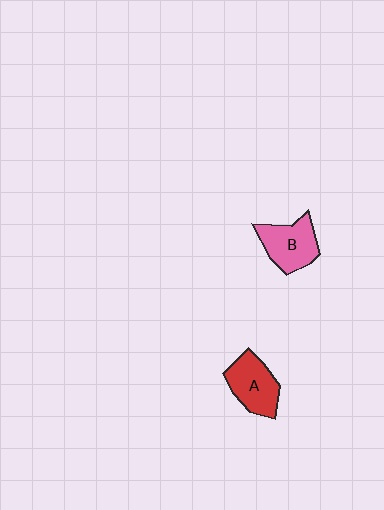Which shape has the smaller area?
Shape B (pink).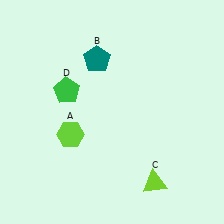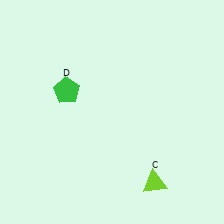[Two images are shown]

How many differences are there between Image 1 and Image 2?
There are 2 differences between the two images.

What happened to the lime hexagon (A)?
The lime hexagon (A) was removed in Image 2. It was in the bottom-left area of Image 1.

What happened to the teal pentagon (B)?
The teal pentagon (B) was removed in Image 2. It was in the top-left area of Image 1.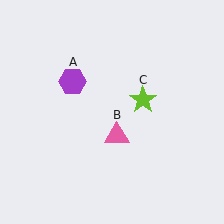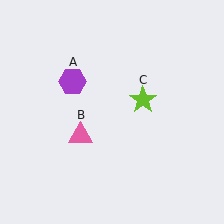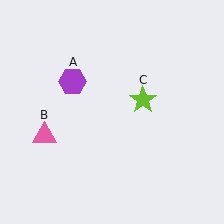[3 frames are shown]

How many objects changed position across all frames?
1 object changed position: pink triangle (object B).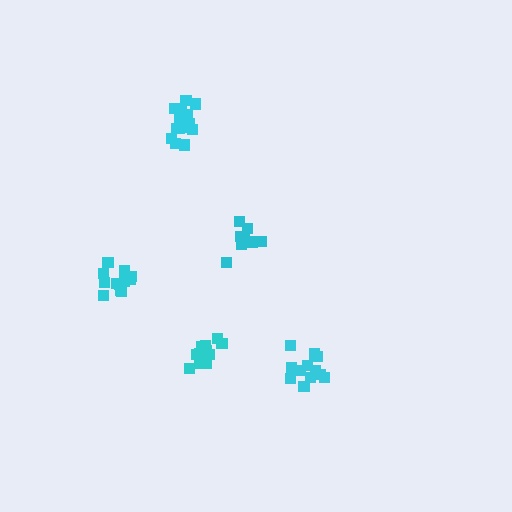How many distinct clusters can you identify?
There are 5 distinct clusters.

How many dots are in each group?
Group 1: 13 dots, Group 2: 13 dots, Group 3: 12 dots, Group 4: 15 dots, Group 5: 10 dots (63 total).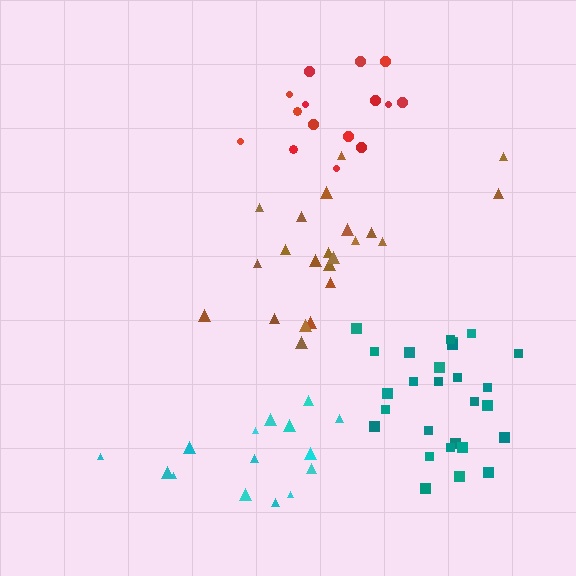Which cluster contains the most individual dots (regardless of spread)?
Teal (27).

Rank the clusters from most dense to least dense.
teal, red, cyan, brown.